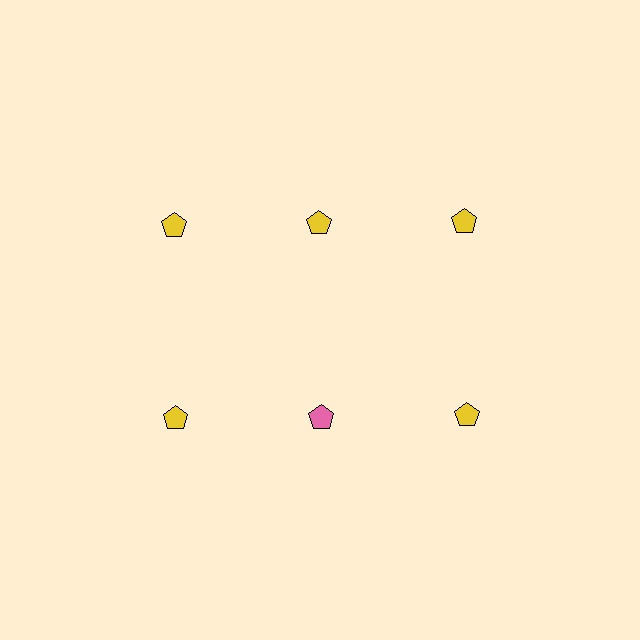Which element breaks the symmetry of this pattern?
The pink pentagon in the second row, second from left column breaks the symmetry. All other shapes are yellow pentagons.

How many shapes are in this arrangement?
There are 6 shapes arranged in a grid pattern.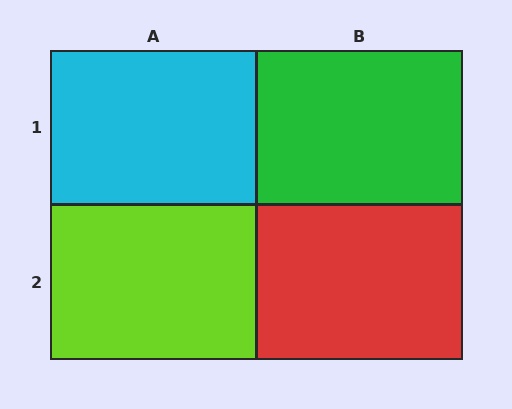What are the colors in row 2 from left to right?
Lime, red.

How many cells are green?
1 cell is green.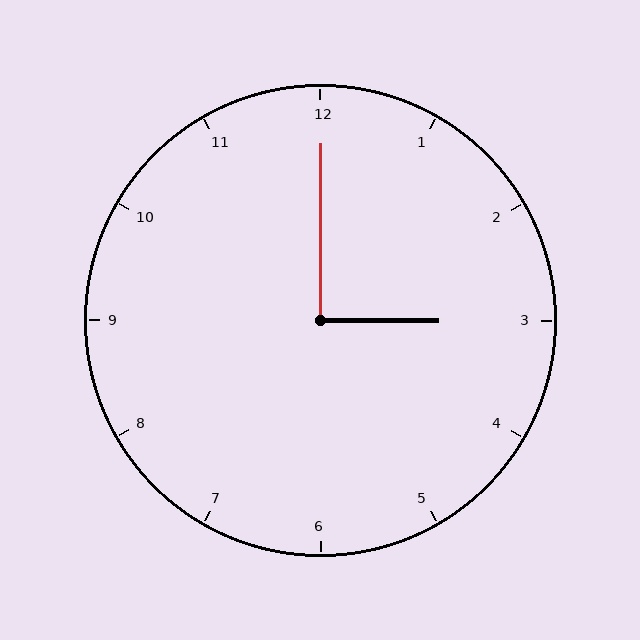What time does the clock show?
3:00.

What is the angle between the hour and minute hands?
Approximately 90 degrees.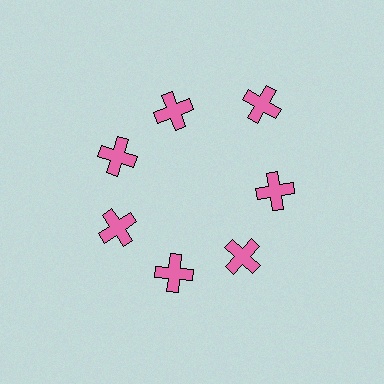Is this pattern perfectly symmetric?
No. The 7 pink crosses are arranged in a ring, but one element near the 1 o'clock position is pushed outward from the center, breaking the 7-fold rotational symmetry.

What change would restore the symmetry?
The symmetry would be restored by moving it inward, back onto the ring so that all 7 crosses sit at equal angles and equal distance from the center.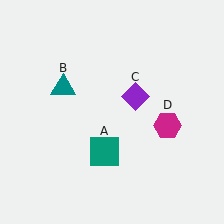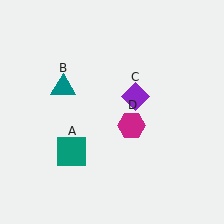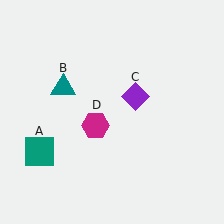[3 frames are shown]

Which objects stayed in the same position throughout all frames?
Teal triangle (object B) and purple diamond (object C) remained stationary.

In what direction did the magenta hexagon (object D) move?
The magenta hexagon (object D) moved left.